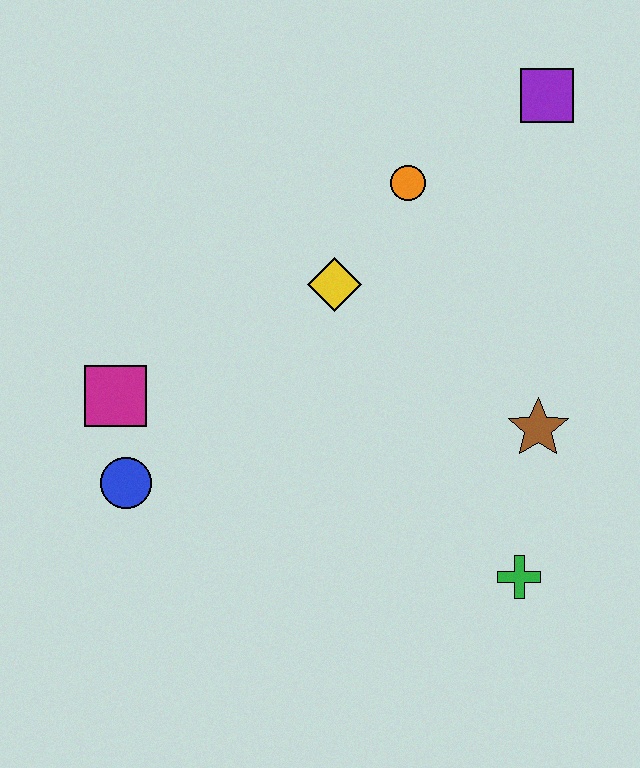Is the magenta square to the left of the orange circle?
Yes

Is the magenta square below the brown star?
No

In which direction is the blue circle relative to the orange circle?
The blue circle is below the orange circle.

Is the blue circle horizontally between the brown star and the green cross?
No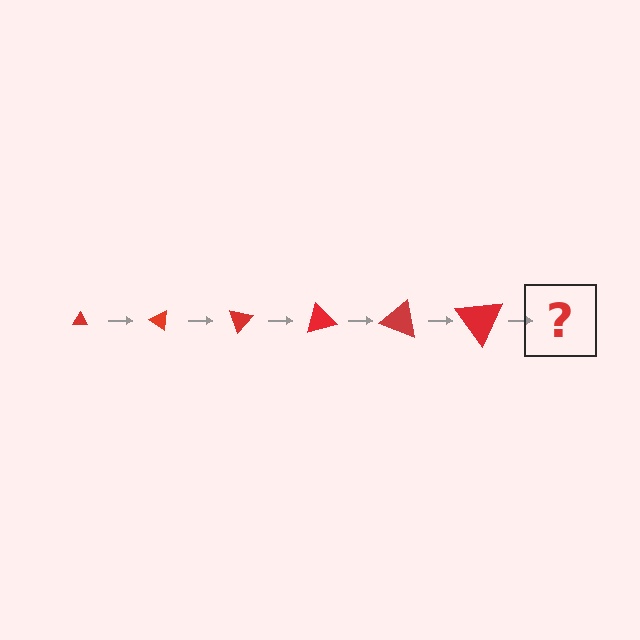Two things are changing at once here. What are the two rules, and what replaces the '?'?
The two rules are that the triangle grows larger each step and it rotates 35 degrees each step. The '?' should be a triangle, larger than the previous one and rotated 210 degrees from the start.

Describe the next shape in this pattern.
It should be a triangle, larger than the previous one and rotated 210 degrees from the start.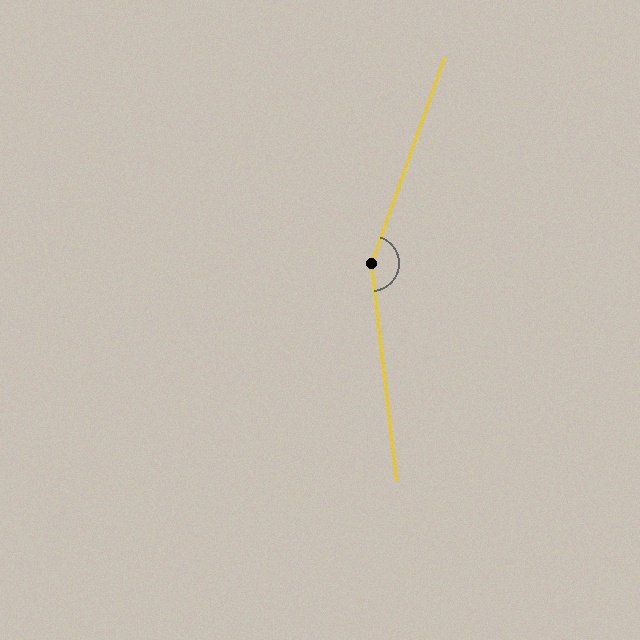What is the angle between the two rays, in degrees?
Approximately 154 degrees.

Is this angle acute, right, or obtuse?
It is obtuse.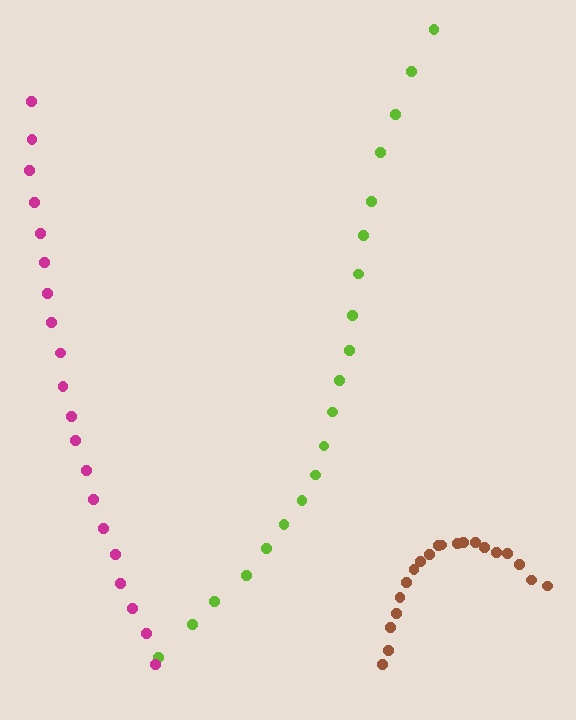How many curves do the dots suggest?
There are 3 distinct paths.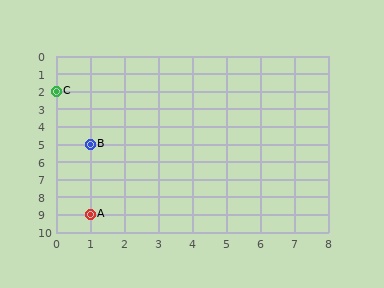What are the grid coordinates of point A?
Point A is at grid coordinates (1, 9).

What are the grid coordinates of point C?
Point C is at grid coordinates (0, 2).